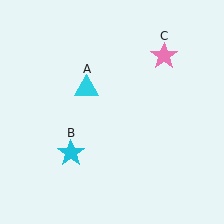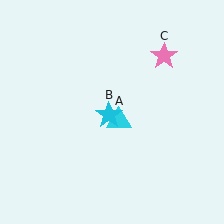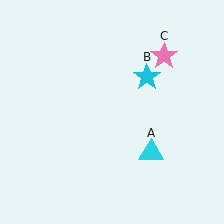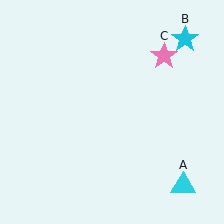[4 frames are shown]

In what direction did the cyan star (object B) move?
The cyan star (object B) moved up and to the right.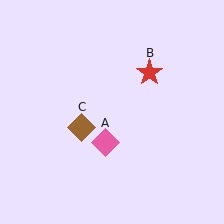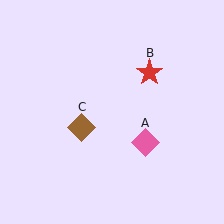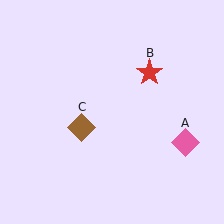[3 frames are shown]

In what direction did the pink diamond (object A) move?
The pink diamond (object A) moved right.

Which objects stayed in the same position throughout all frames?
Red star (object B) and brown diamond (object C) remained stationary.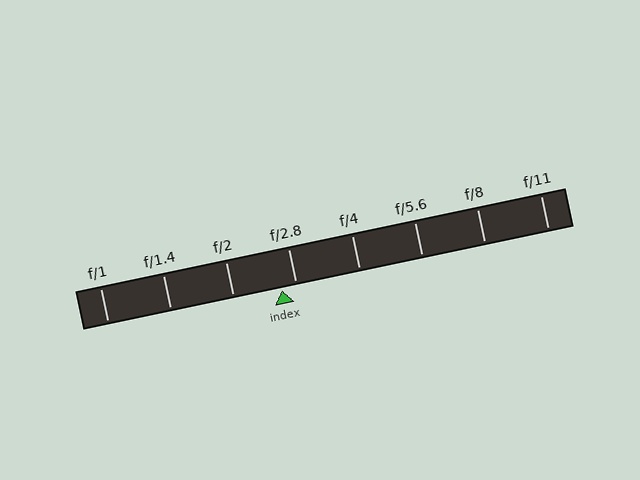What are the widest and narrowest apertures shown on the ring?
The widest aperture shown is f/1 and the narrowest is f/11.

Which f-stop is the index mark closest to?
The index mark is closest to f/2.8.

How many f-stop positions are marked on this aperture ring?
There are 8 f-stop positions marked.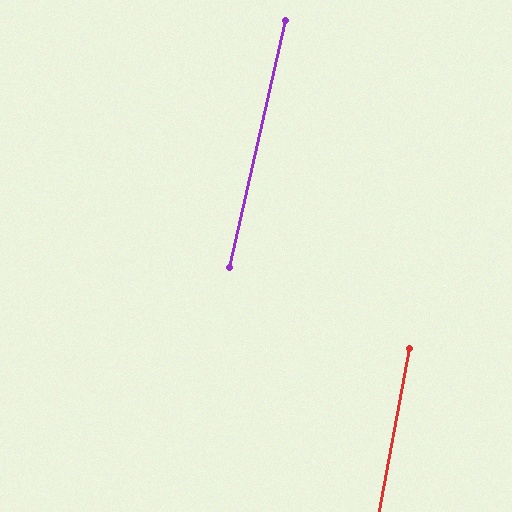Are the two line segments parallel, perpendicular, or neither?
Parallel — their directions differ by only 1.9°.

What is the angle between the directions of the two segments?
Approximately 2 degrees.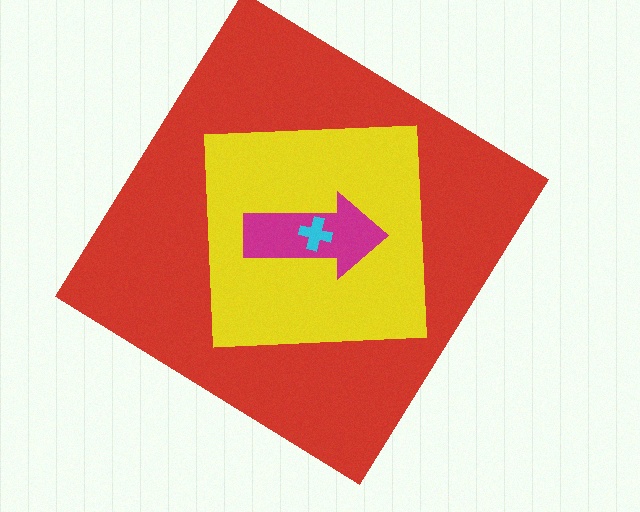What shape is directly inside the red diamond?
The yellow square.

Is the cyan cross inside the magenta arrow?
Yes.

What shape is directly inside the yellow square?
The magenta arrow.